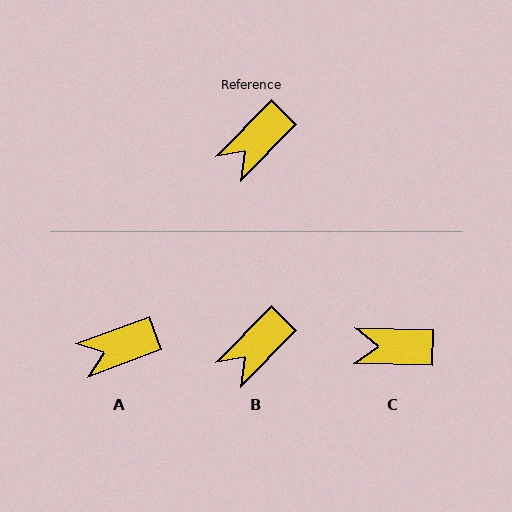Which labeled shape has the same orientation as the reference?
B.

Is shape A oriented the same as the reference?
No, it is off by about 25 degrees.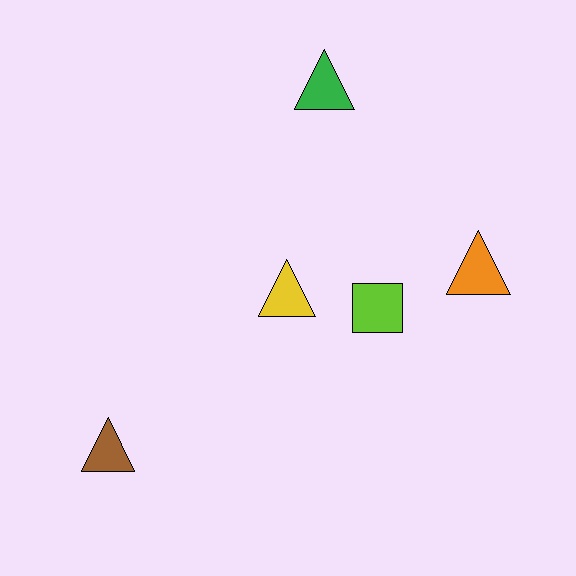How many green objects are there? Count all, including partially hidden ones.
There is 1 green object.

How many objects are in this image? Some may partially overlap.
There are 5 objects.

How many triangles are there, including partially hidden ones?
There are 4 triangles.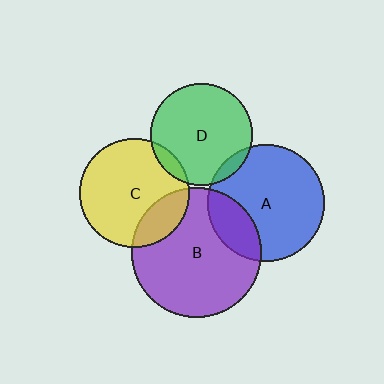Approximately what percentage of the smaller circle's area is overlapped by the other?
Approximately 20%.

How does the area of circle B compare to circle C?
Approximately 1.4 times.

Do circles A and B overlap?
Yes.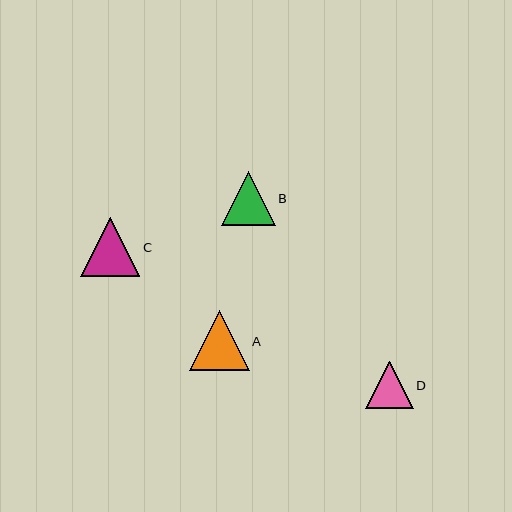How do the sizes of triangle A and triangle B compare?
Triangle A and triangle B are approximately the same size.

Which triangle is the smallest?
Triangle D is the smallest with a size of approximately 47 pixels.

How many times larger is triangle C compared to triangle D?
Triangle C is approximately 1.3 times the size of triangle D.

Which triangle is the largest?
Triangle A is the largest with a size of approximately 60 pixels.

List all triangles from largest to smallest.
From largest to smallest: A, C, B, D.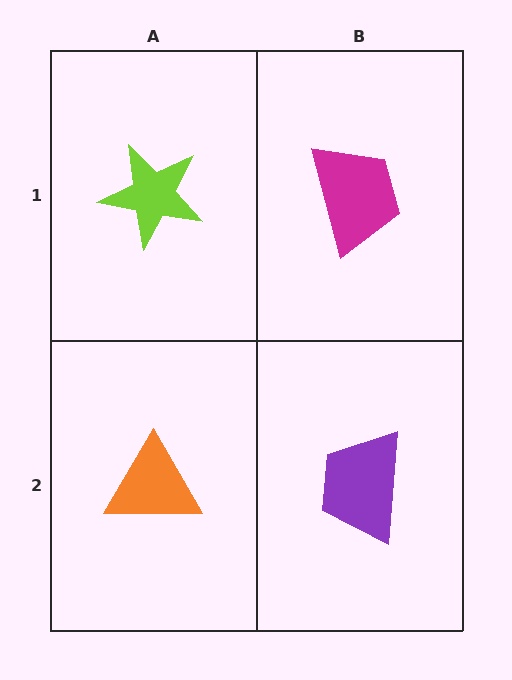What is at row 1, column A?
A lime star.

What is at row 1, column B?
A magenta trapezoid.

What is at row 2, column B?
A purple trapezoid.